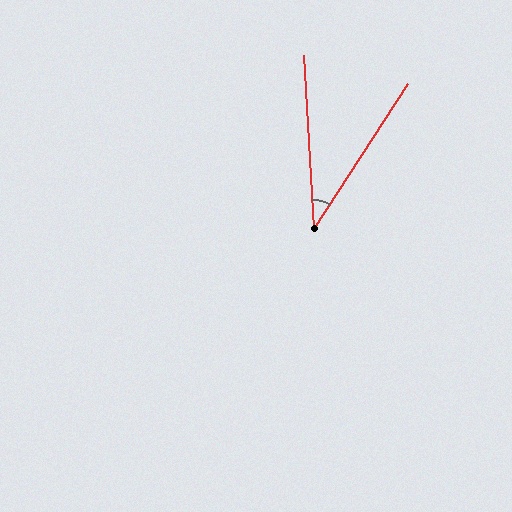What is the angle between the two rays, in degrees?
Approximately 36 degrees.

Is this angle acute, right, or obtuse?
It is acute.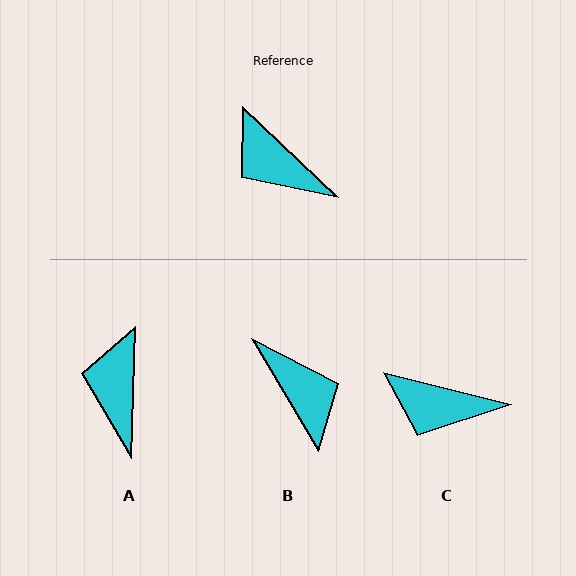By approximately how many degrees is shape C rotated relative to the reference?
Approximately 29 degrees counter-clockwise.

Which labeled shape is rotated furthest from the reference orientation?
B, about 164 degrees away.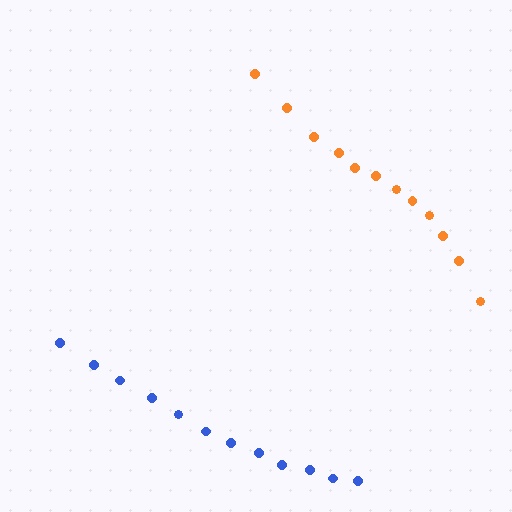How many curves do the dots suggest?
There are 2 distinct paths.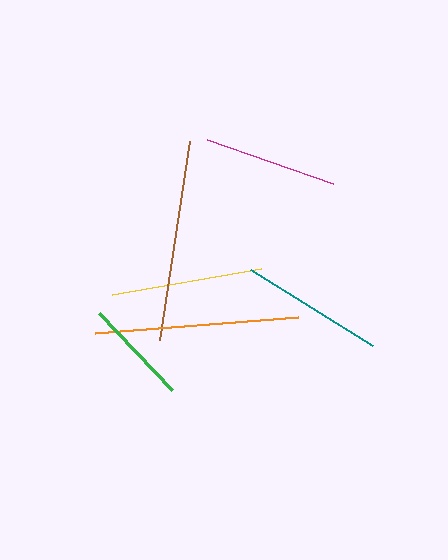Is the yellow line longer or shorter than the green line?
The yellow line is longer than the green line.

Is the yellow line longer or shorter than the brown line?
The brown line is longer than the yellow line.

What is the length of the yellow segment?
The yellow segment is approximately 151 pixels long.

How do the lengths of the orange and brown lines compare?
The orange and brown lines are approximately the same length.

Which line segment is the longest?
The orange line is the longest at approximately 204 pixels.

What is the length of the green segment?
The green segment is approximately 107 pixels long.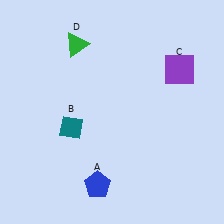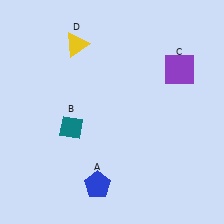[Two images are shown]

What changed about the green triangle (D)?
In Image 1, D is green. In Image 2, it changed to yellow.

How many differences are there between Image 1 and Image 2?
There is 1 difference between the two images.